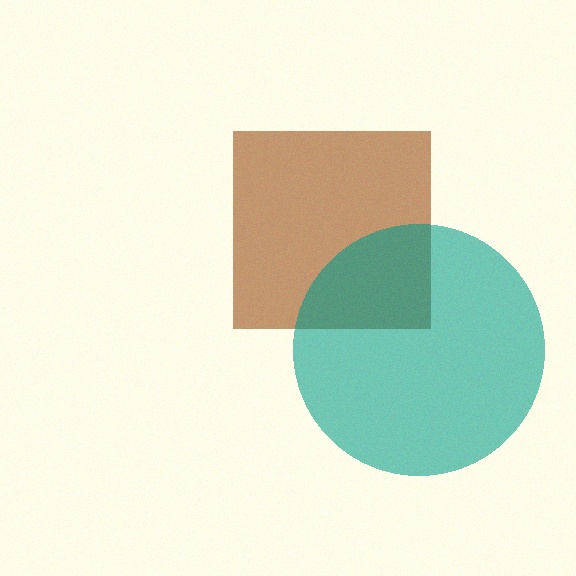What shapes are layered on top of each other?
The layered shapes are: a brown square, a teal circle.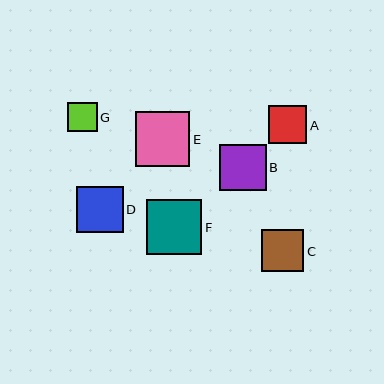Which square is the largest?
Square F is the largest with a size of approximately 55 pixels.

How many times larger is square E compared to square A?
Square E is approximately 1.4 times the size of square A.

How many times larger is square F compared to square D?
Square F is approximately 1.2 times the size of square D.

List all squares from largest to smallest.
From largest to smallest: F, E, D, B, C, A, G.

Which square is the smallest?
Square G is the smallest with a size of approximately 29 pixels.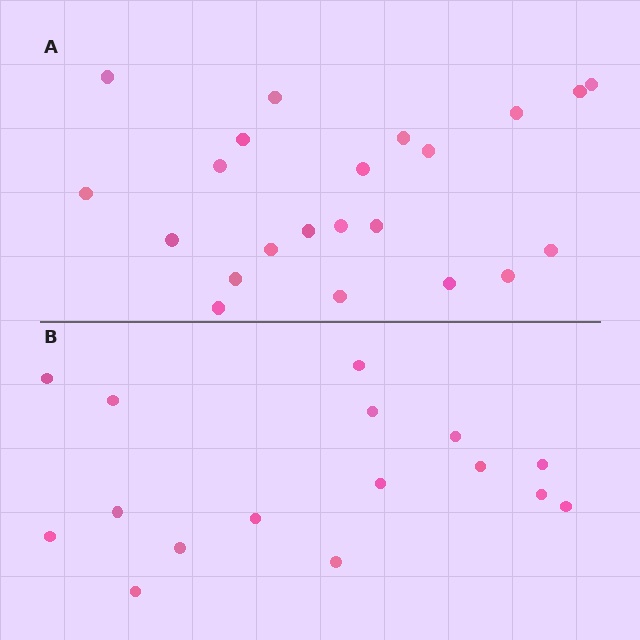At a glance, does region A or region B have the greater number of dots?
Region A (the top region) has more dots.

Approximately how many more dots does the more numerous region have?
Region A has about 6 more dots than region B.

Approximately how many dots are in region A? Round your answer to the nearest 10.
About 20 dots. (The exact count is 22, which rounds to 20.)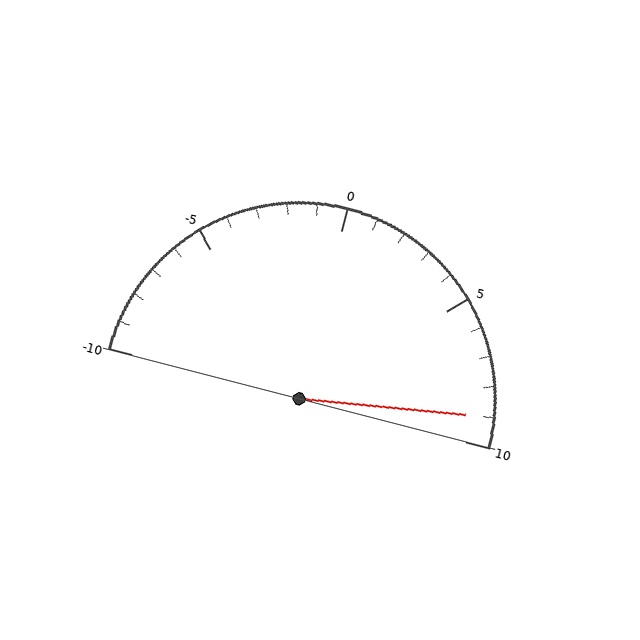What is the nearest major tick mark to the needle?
The nearest major tick mark is 10.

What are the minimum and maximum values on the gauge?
The gauge ranges from -10 to 10.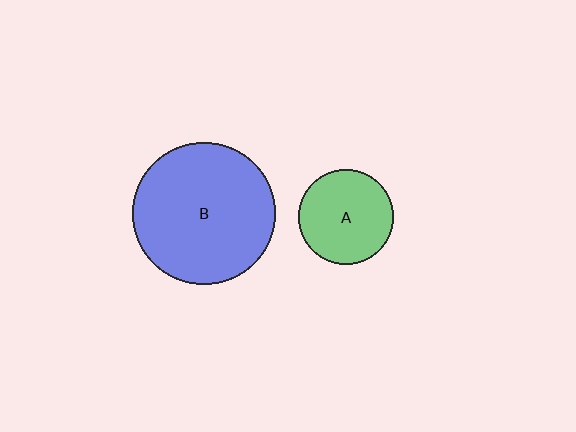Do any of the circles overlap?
No, none of the circles overlap.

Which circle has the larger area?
Circle B (blue).